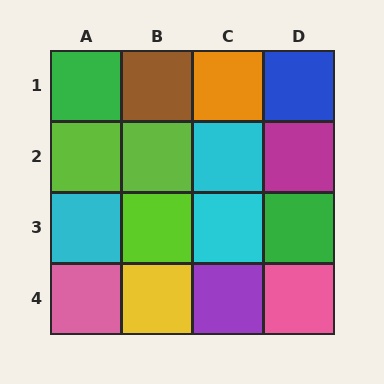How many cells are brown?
1 cell is brown.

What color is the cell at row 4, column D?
Pink.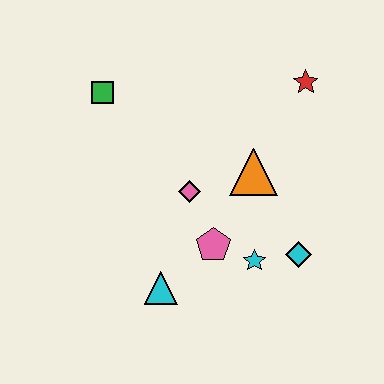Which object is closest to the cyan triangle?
The pink pentagon is closest to the cyan triangle.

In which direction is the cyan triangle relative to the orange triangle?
The cyan triangle is below the orange triangle.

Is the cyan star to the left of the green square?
No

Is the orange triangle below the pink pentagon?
No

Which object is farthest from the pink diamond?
The red star is farthest from the pink diamond.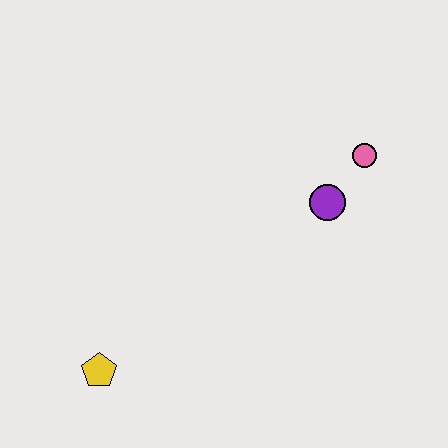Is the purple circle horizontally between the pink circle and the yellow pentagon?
Yes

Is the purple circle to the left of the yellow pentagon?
No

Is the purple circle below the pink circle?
Yes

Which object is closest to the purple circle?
The pink circle is closest to the purple circle.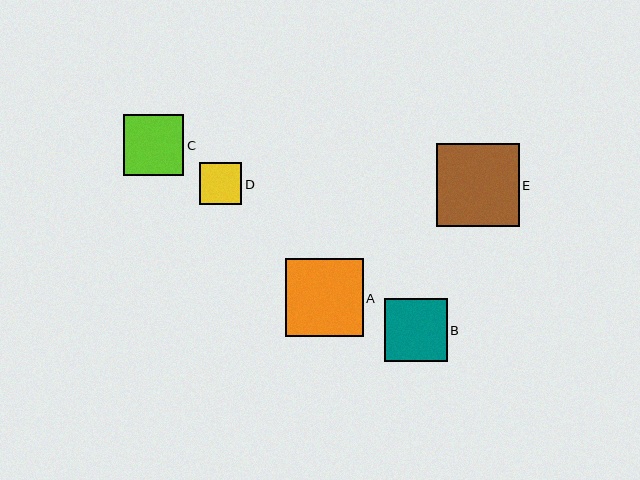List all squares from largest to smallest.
From largest to smallest: E, A, B, C, D.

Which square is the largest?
Square E is the largest with a size of approximately 83 pixels.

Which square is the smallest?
Square D is the smallest with a size of approximately 42 pixels.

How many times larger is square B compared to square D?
Square B is approximately 1.5 times the size of square D.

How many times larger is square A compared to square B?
Square A is approximately 1.2 times the size of square B.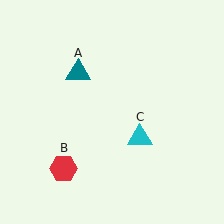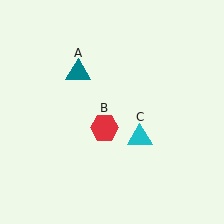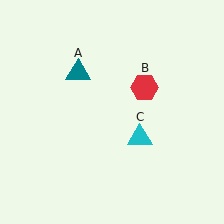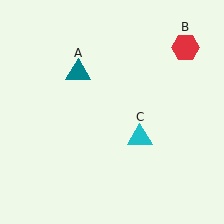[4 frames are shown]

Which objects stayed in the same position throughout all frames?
Teal triangle (object A) and cyan triangle (object C) remained stationary.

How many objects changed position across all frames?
1 object changed position: red hexagon (object B).